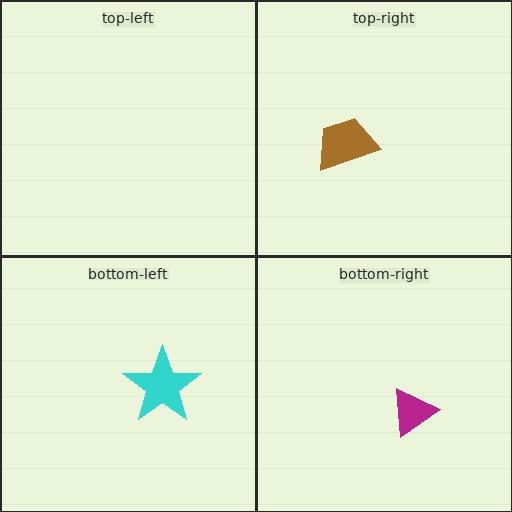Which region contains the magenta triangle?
The bottom-right region.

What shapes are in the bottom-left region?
The cyan star.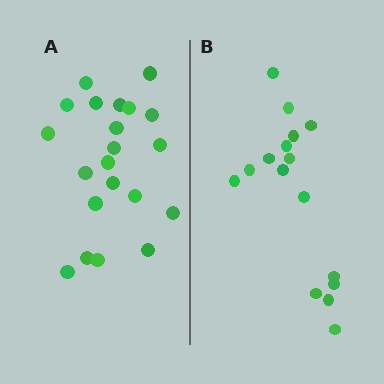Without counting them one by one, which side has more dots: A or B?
Region A (the left region) has more dots.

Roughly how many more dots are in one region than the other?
Region A has about 5 more dots than region B.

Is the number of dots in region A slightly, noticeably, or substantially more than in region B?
Region A has noticeably more, but not dramatically so. The ratio is roughly 1.3 to 1.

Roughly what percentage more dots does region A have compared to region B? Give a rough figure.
About 30% more.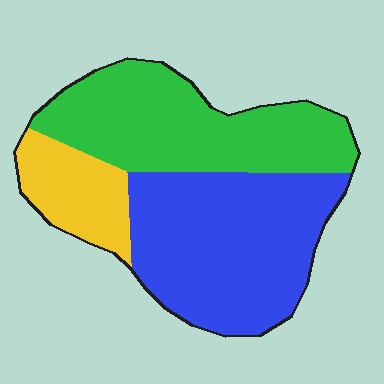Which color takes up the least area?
Yellow, at roughly 15%.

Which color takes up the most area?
Blue, at roughly 45%.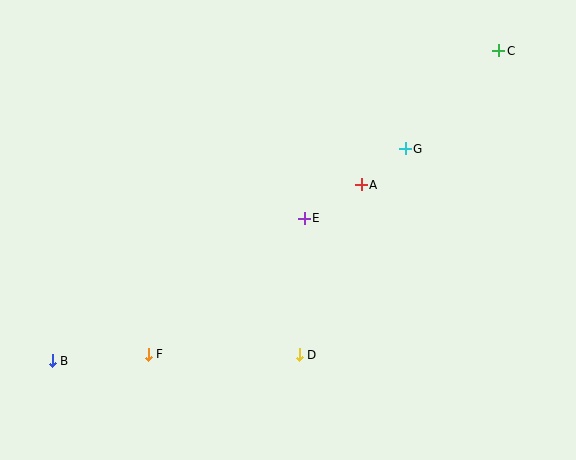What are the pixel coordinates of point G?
Point G is at (405, 149).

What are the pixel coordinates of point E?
Point E is at (304, 218).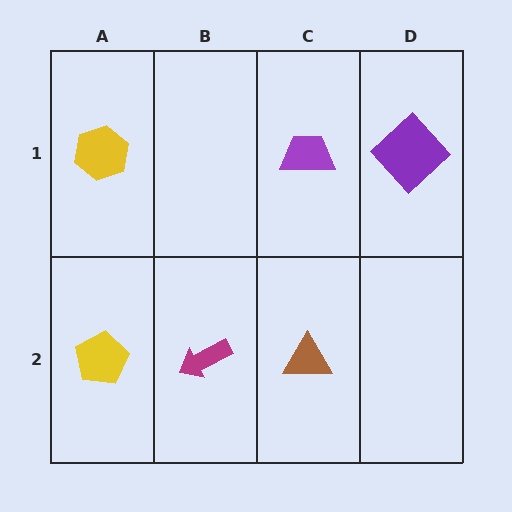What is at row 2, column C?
A brown triangle.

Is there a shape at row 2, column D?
No, that cell is empty.